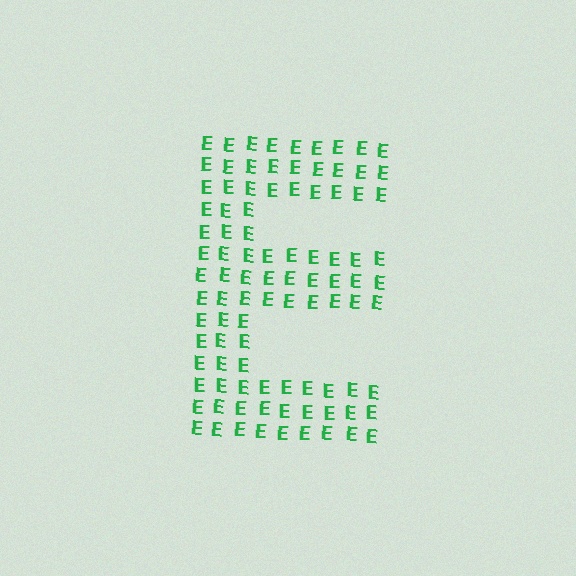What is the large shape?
The large shape is the letter E.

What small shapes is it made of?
It is made of small letter E's.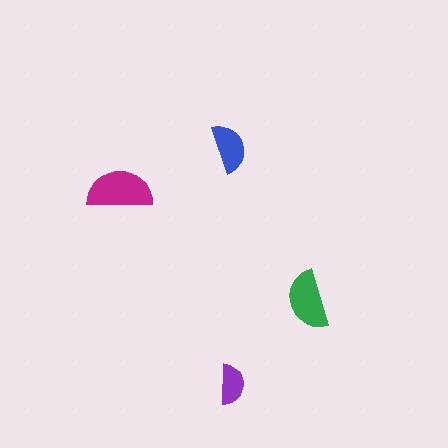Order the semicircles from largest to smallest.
the magenta one, the green one, the blue one, the purple one.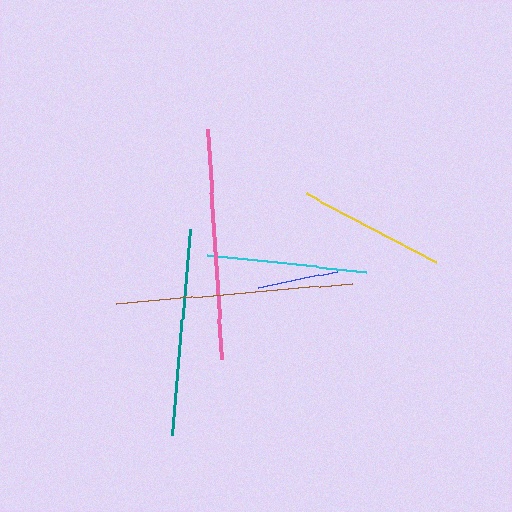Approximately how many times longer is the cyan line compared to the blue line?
The cyan line is approximately 2.0 times the length of the blue line.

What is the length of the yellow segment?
The yellow segment is approximately 146 pixels long.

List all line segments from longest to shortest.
From longest to shortest: brown, pink, teal, cyan, yellow, blue.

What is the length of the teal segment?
The teal segment is approximately 206 pixels long.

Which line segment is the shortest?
The blue line is the shortest at approximately 81 pixels.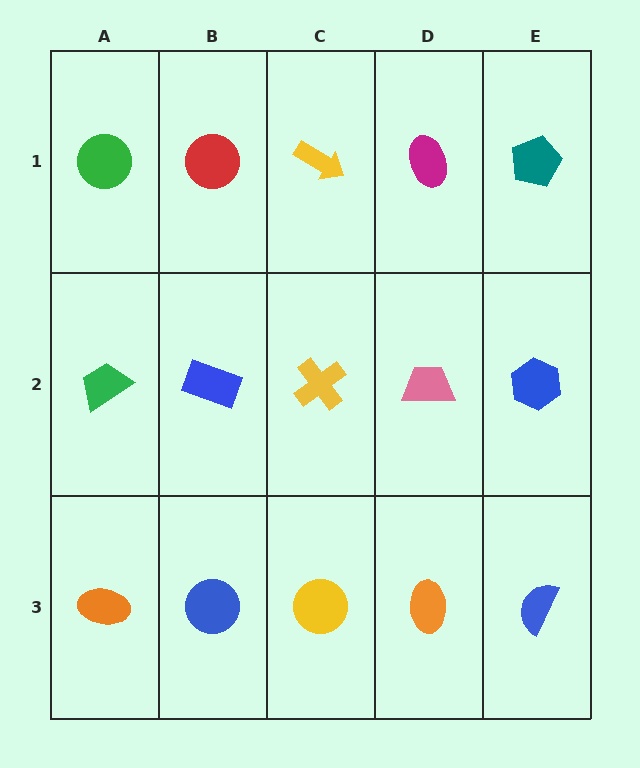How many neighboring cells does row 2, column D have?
4.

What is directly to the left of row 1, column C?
A red circle.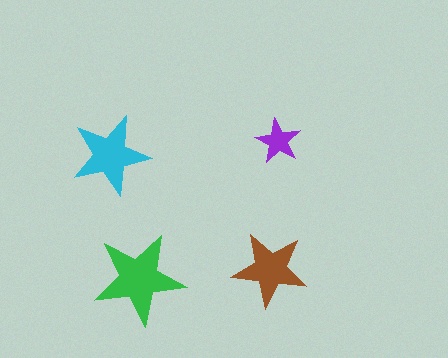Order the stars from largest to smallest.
the green one, the cyan one, the brown one, the purple one.